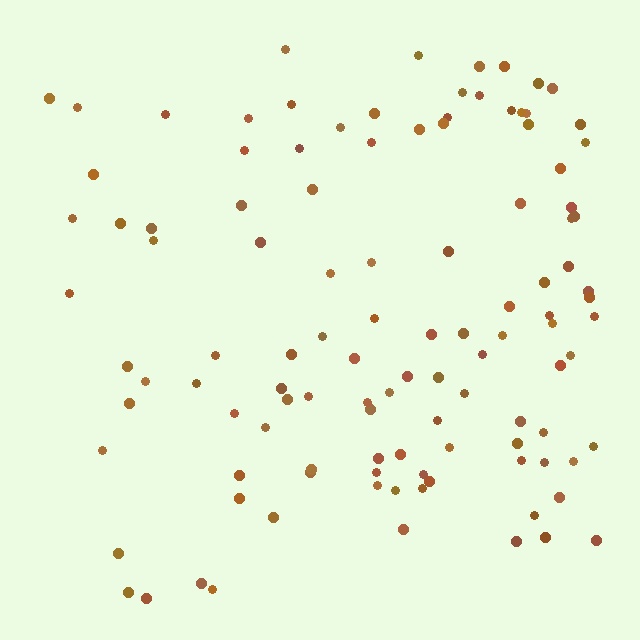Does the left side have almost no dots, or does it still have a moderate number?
Still a moderate number, just noticeably fewer than the right.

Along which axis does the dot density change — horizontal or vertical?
Horizontal.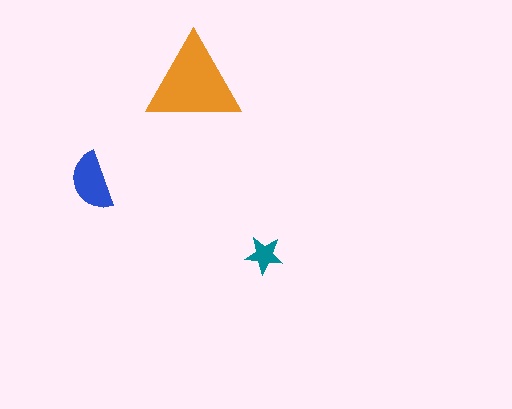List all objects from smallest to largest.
The teal star, the blue semicircle, the orange triangle.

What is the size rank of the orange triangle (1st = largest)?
1st.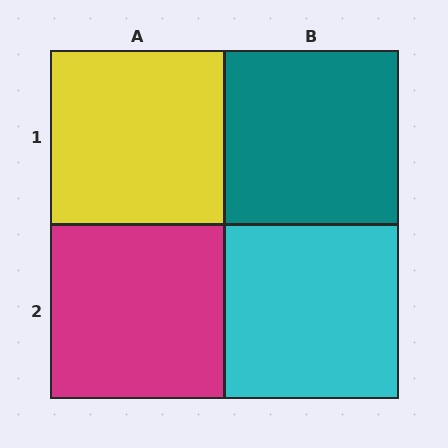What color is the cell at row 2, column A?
Magenta.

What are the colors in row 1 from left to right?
Yellow, teal.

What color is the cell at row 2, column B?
Cyan.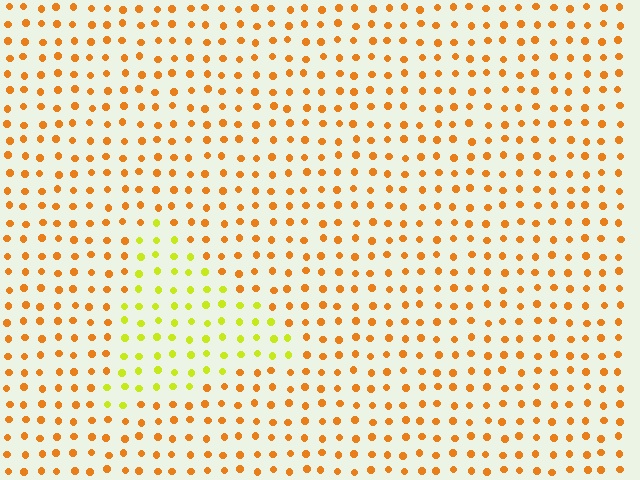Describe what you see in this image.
The image is filled with small orange elements in a uniform arrangement. A triangle-shaped region is visible where the elements are tinted to a slightly different hue, forming a subtle color boundary.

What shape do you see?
I see a triangle.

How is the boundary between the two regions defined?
The boundary is defined purely by a slight shift in hue (about 41 degrees). Spacing, size, and orientation are identical on both sides.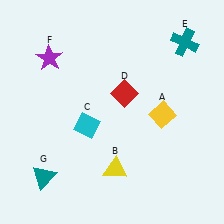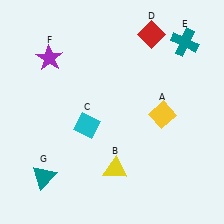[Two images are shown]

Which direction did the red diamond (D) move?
The red diamond (D) moved up.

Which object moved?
The red diamond (D) moved up.